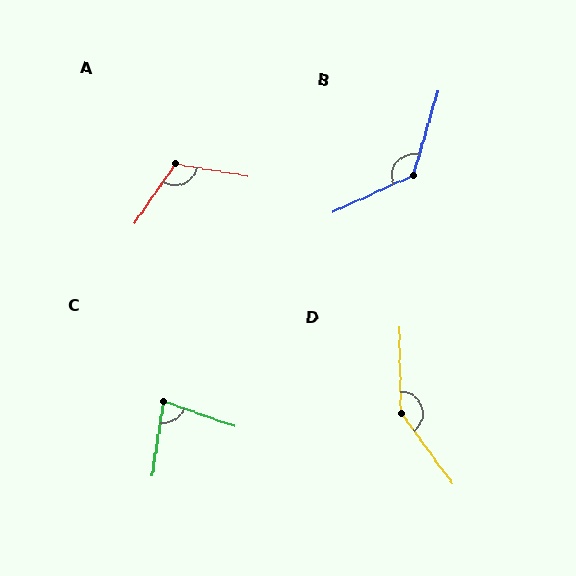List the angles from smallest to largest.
C (79°), A (115°), B (131°), D (145°).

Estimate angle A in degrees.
Approximately 115 degrees.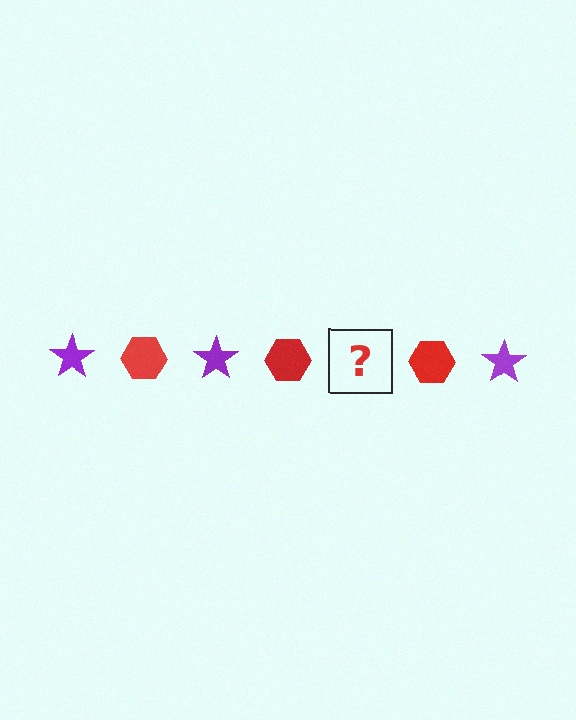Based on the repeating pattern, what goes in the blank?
The blank should be a purple star.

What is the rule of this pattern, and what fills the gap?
The rule is that the pattern alternates between purple star and red hexagon. The gap should be filled with a purple star.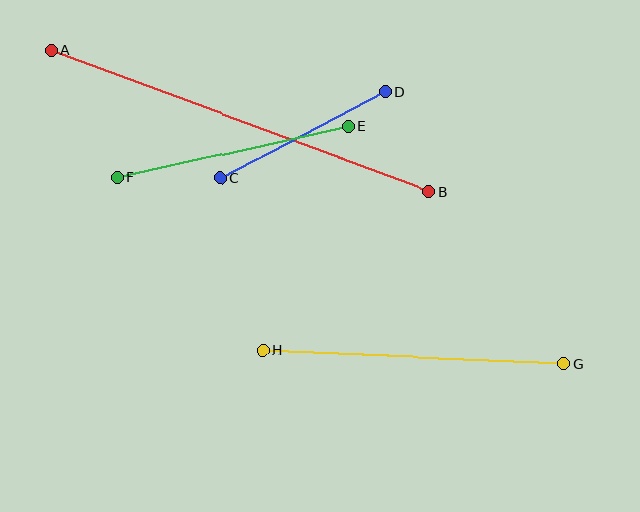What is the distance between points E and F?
The distance is approximately 236 pixels.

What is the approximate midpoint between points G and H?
The midpoint is at approximately (413, 357) pixels.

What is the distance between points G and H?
The distance is approximately 302 pixels.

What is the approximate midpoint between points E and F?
The midpoint is at approximately (233, 152) pixels.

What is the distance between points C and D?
The distance is approximately 185 pixels.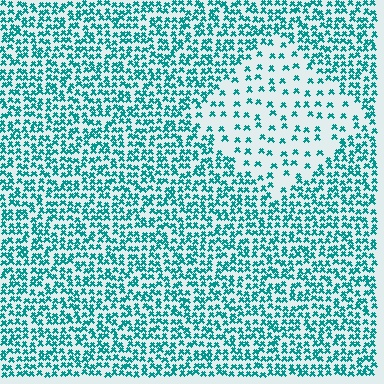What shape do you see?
I see a diamond.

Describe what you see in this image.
The image contains small teal elements arranged at two different densities. A diamond-shaped region is visible where the elements are less densely packed than the surrounding area.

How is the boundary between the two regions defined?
The boundary is defined by a change in element density (approximately 2.7x ratio). All elements are the same color, size, and shape.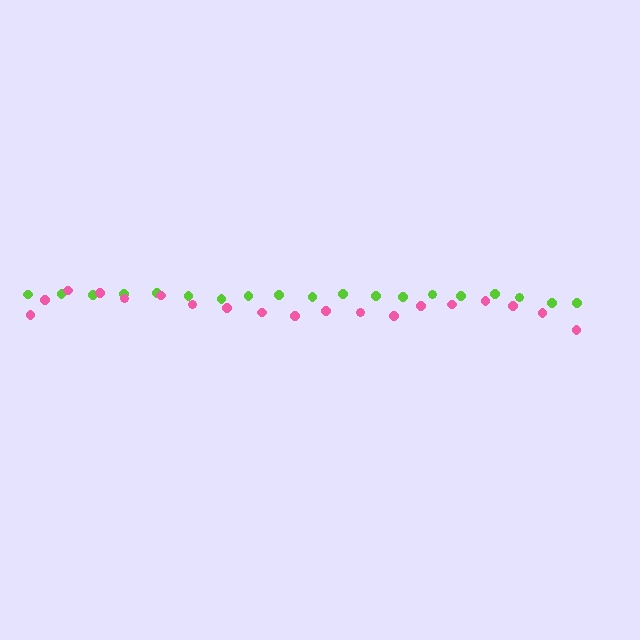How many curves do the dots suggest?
There are 2 distinct paths.